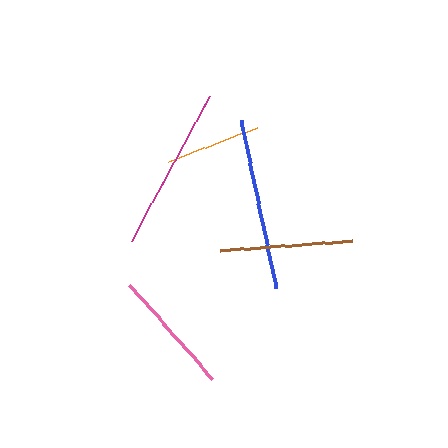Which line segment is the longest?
The blue line is the longest at approximately 171 pixels.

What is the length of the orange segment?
The orange segment is approximately 95 pixels long.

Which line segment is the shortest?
The orange line is the shortest at approximately 95 pixels.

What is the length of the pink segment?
The pink segment is approximately 125 pixels long.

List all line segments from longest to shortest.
From longest to shortest: blue, magenta, brown, pink, orange.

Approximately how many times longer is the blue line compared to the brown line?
The blue line is approximately 1.3 times the length of the brown line.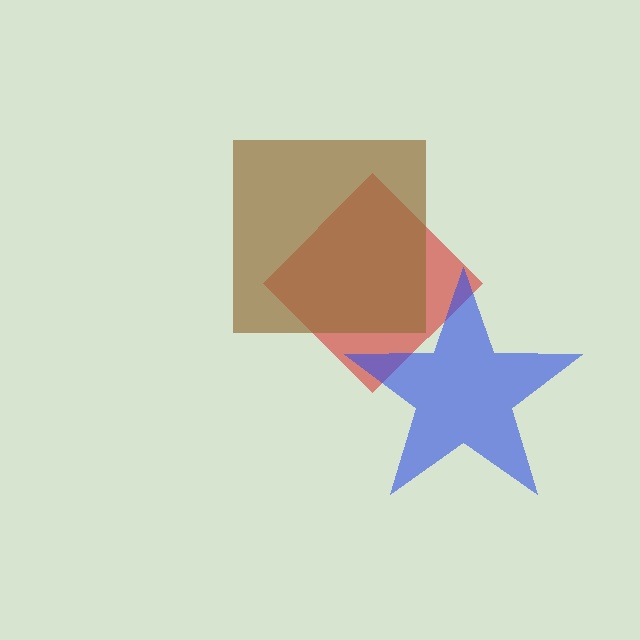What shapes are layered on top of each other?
The layered shapes are: a red diamond, a brown square, a blue star.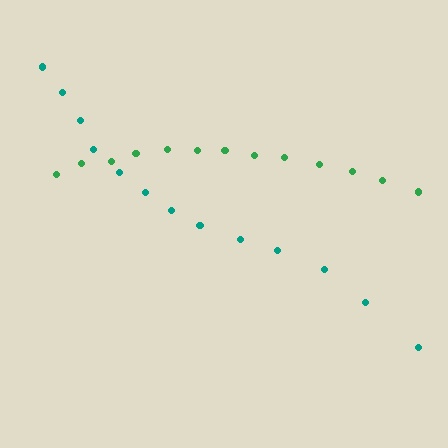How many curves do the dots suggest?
There are 2 distinct paths.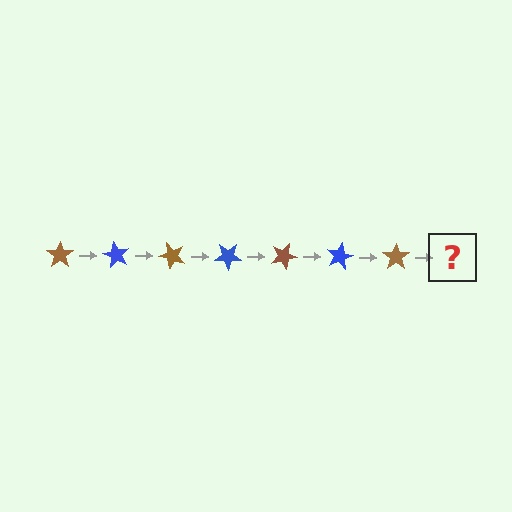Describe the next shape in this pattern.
It should be a blue star, rotated 420 degrees from the start.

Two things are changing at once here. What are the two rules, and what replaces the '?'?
The two rules are that it rotates 60 degrees each step and the color cycles through brown and blue. The '?' should be a blue star, rotated 420 degrees from the start.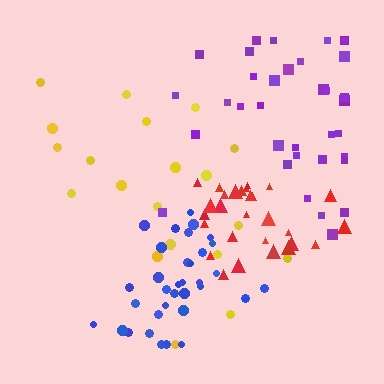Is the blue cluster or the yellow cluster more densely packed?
Blue.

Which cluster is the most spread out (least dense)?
Yellow.